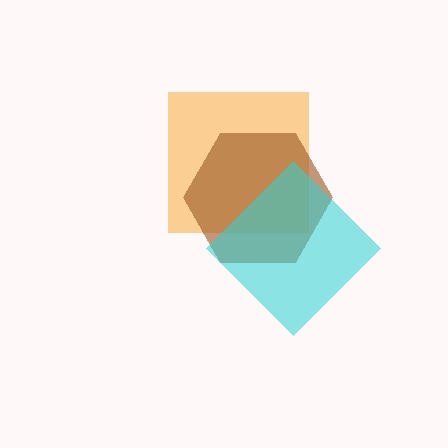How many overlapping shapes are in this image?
There are 3 overlapping shapes in the image.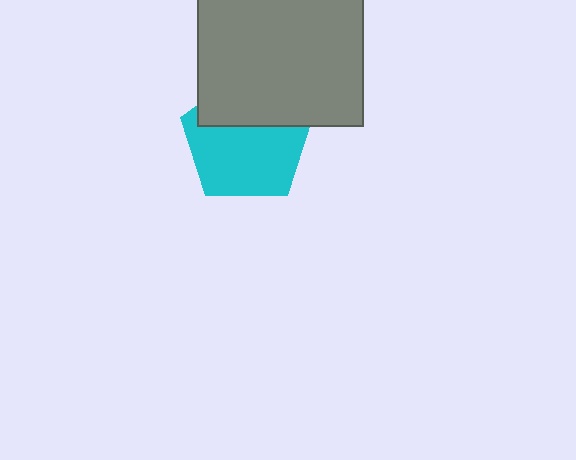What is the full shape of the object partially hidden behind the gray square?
The partially hidden object is a cyan pentagon.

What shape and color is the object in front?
The object in front is a gray square.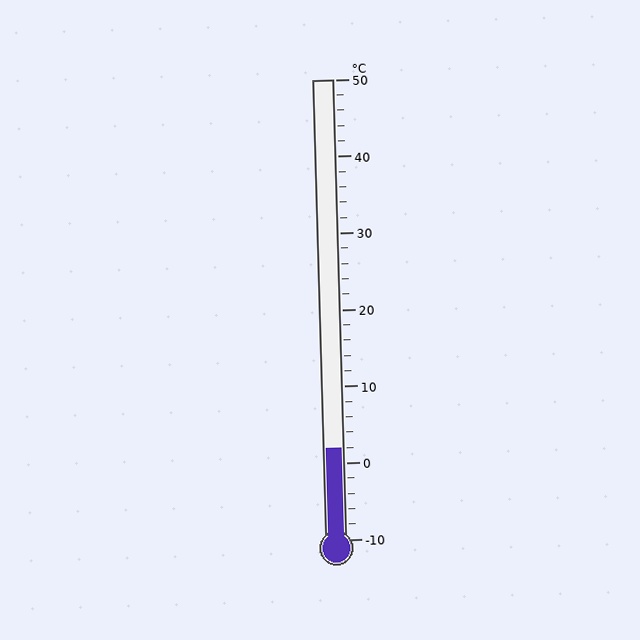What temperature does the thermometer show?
The thermometer shows approximately 2°C.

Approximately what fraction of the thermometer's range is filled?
The thermometer is filled to approximately 20% of its range.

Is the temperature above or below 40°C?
The temperature is below 40°C.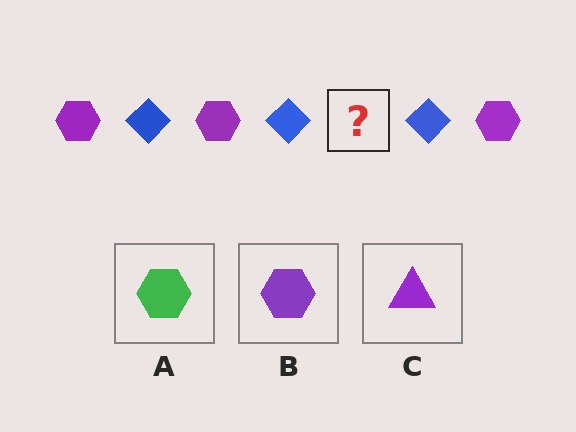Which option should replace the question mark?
Option B.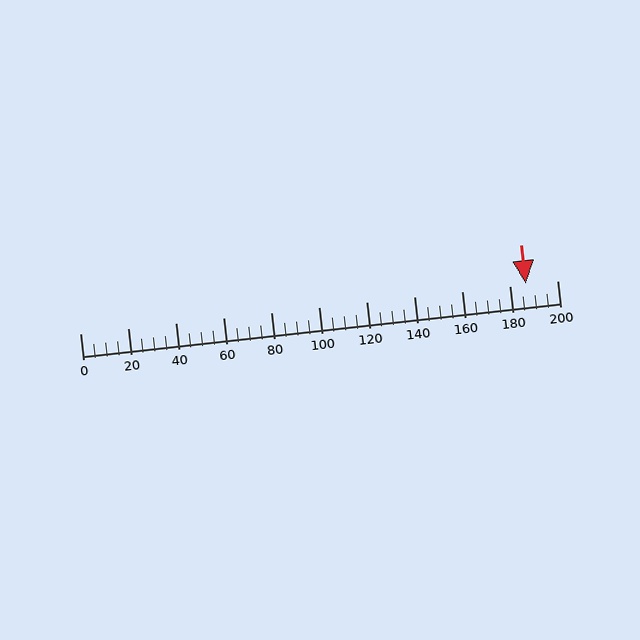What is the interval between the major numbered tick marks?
The major tick marks are spaced 20 units apart.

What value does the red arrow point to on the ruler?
The red arrow points to approximately 187.